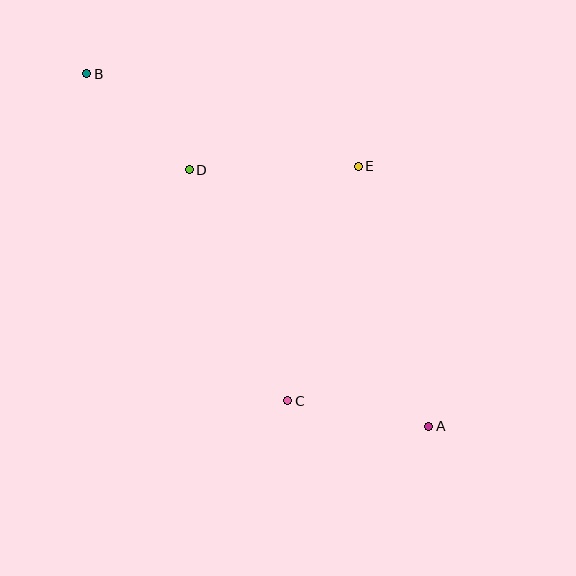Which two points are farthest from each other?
Points A and B are farthest from each other.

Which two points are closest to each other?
Points B and D are closest to each other.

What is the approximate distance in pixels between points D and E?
The distance between D and E is approximately 169 pixels.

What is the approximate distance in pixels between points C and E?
The distance between C and E is approximately 245 pixels.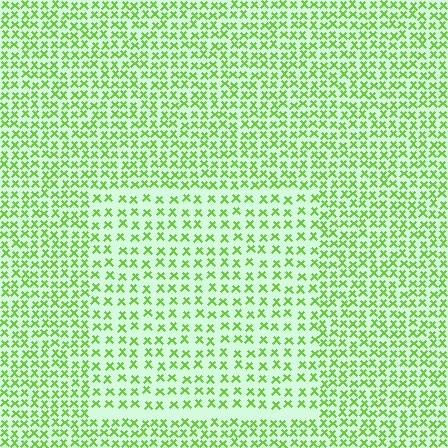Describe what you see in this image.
The image contains small lime elements arranged at two different densities. A rectangle-shaped region is visible where the elements are less densely packed than the surrounding area.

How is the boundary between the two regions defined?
The boundary is defined by a change in element density (approximately 1.7x ratio). All elements are the same color, size, and shape.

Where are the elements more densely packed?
The elements are more densely packed outside the rectangle boundary.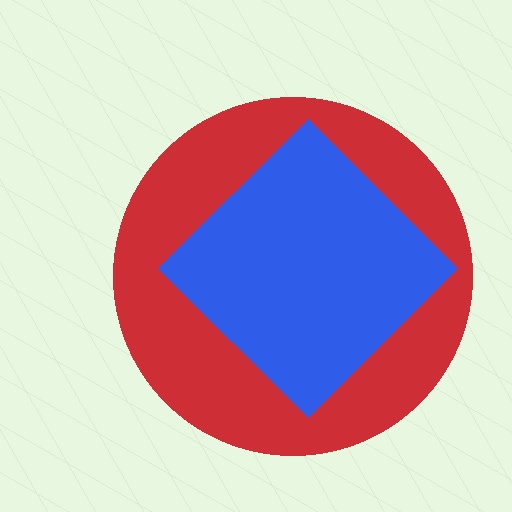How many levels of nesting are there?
2.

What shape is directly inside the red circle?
The blue diamond.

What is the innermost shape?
The blue diamond.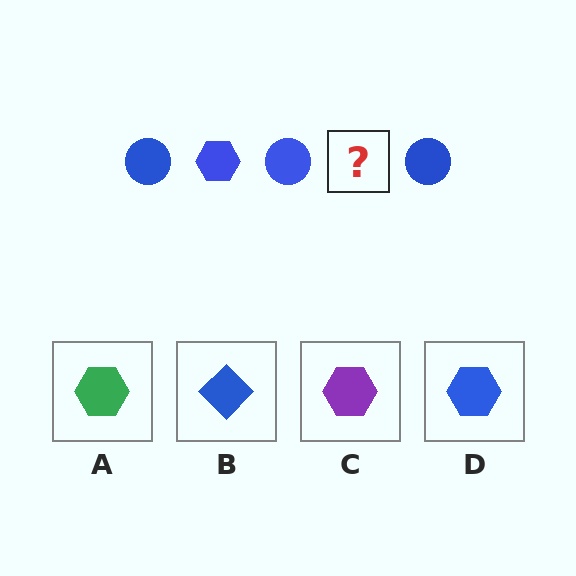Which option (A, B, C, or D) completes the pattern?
D.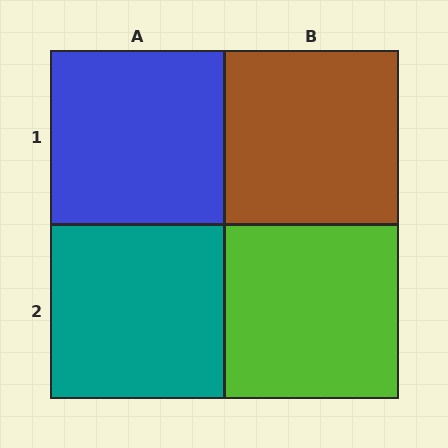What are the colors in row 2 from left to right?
Teal, lime.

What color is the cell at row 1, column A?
Blue.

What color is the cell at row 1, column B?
Brown.